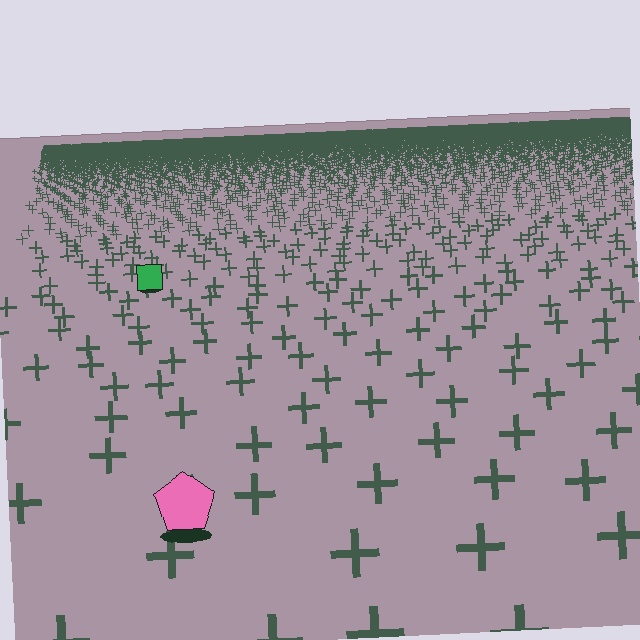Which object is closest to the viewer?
The pink pentagon is closest. The texture marks near it are larger and more spread out.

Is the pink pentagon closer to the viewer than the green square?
Yes. The pink pentagon is closer — you can tell from the texture gradient: the ground texture is coarser near it.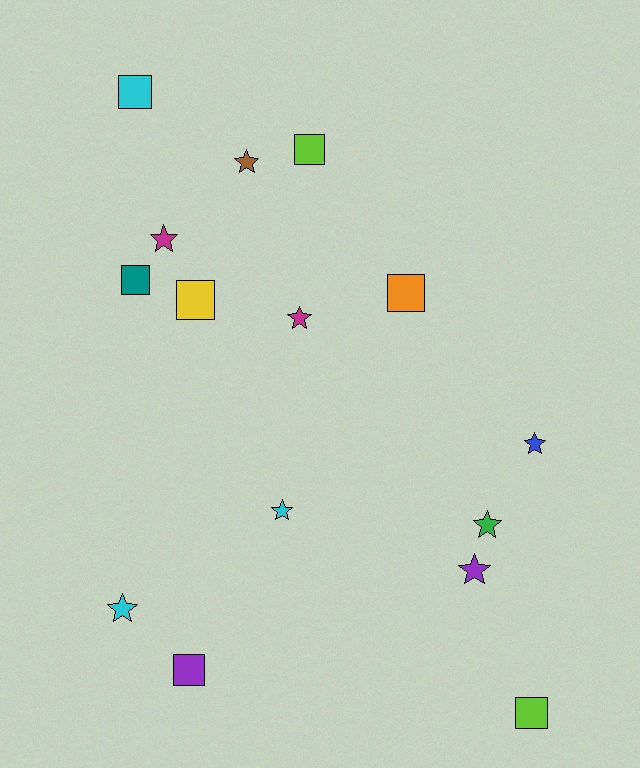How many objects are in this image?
There are 15 objects.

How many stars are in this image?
There are 8 stars.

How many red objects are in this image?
There are no red objects.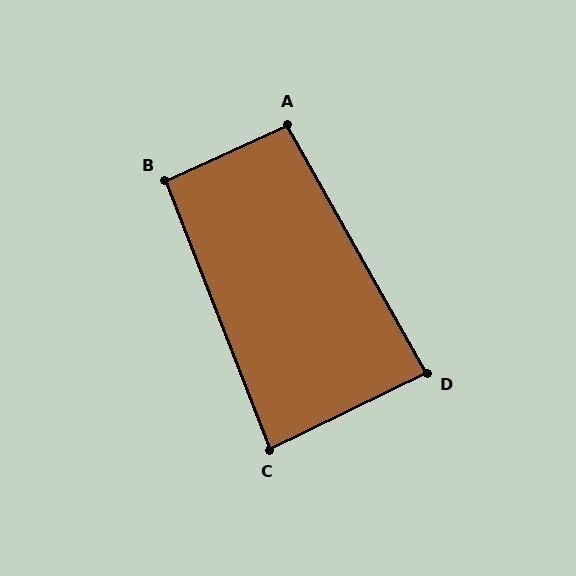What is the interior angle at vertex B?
Approximately 93 degrees (approximately right).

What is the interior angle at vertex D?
Approximately 87 degrees (approximately right).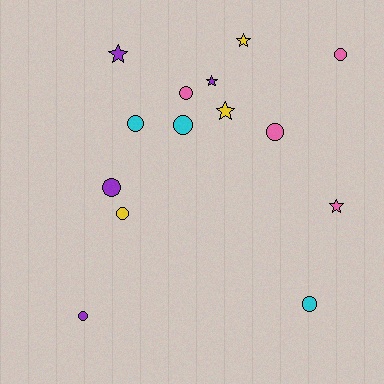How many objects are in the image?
There are 14 objects.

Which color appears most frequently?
Pink, with 4 objects.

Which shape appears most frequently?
Circle, with 9 objects.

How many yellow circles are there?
There is 1 yellow circle.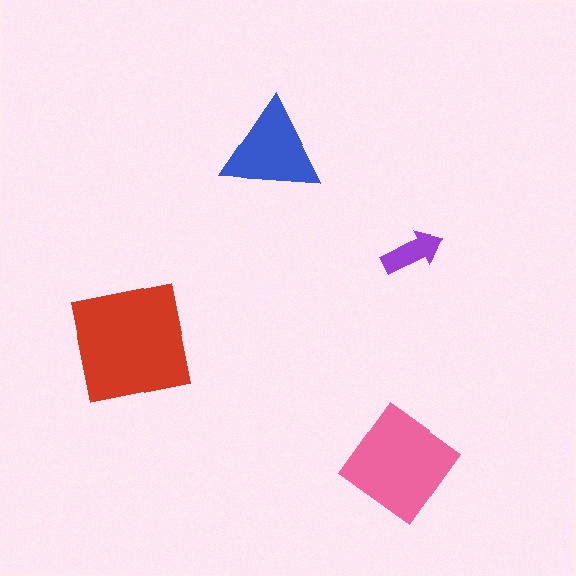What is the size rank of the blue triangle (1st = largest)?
3rd.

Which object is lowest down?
The pink diamond is bottommost.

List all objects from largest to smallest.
The red square, the pink diamond, the blue triangle, the purple arrow.